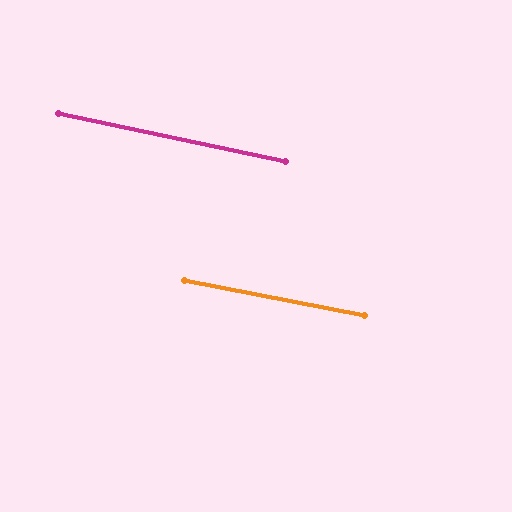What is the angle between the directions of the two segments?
Approximately 1 degree.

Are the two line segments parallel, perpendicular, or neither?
Parallel — their directions differ by only 1.1°.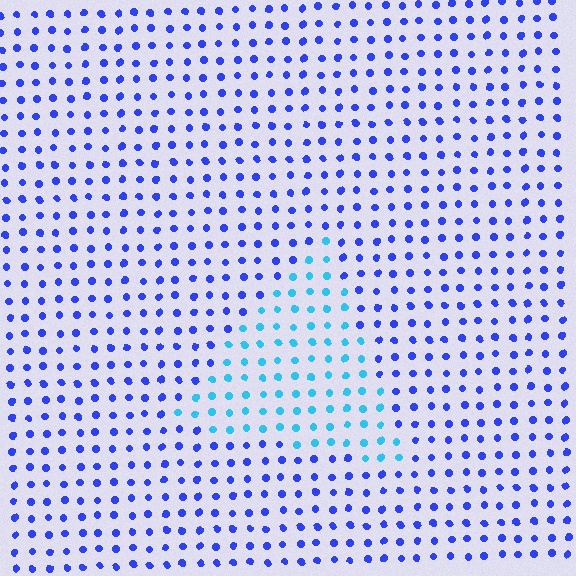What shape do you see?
I see a triangle.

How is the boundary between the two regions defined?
The boundary is defined purely by a slight shift in hue (about 42 degrees). Spacing, size, and orientation are identical on both sides.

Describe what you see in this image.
The image is filled with small blue elements in a uniform arrangement. A triangle-shaped region is visible where the elements are tinted to a slightly different hue, forming a subtle color boundary.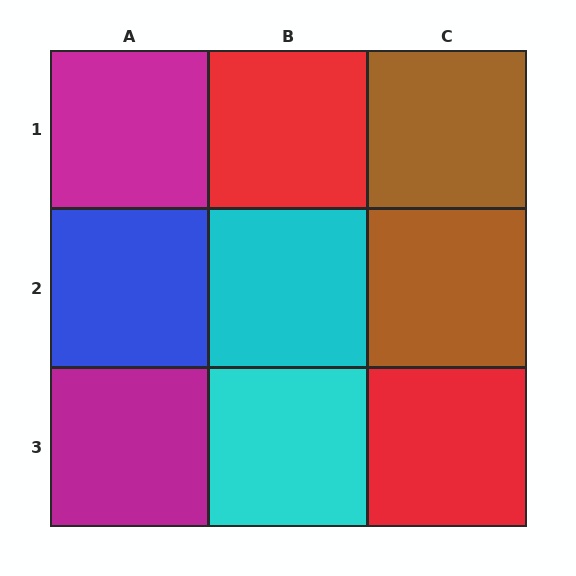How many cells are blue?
1 cell is blue.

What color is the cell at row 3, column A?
Magenta.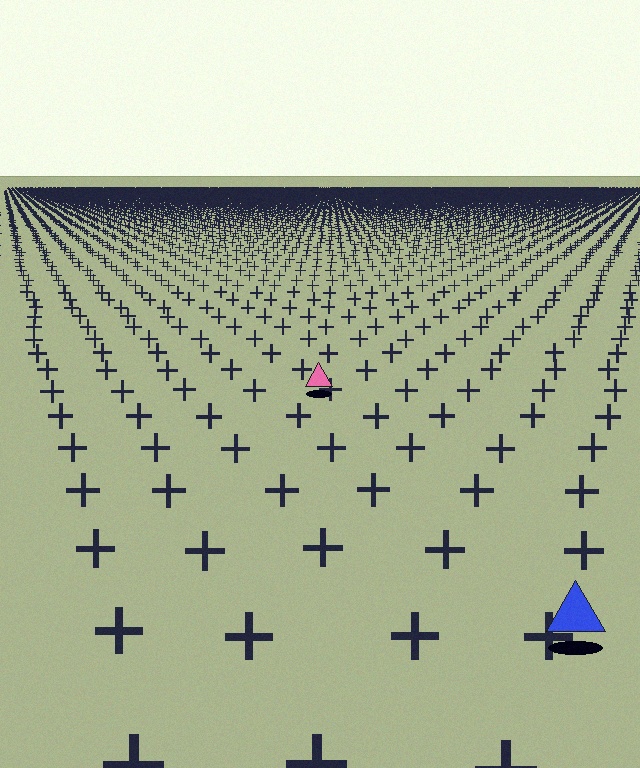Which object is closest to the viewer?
The blue triangle is closest. The texture marks near it are larger and more spread out.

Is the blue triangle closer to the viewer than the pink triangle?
Yes. The blue triangle is closer — you can tell from the texture gradient: the ground texture is coarser near it.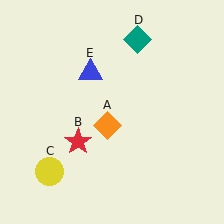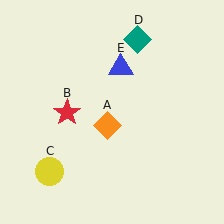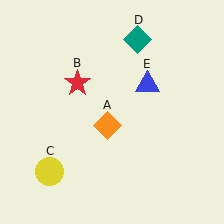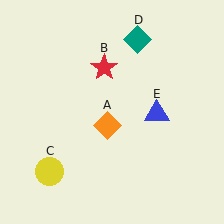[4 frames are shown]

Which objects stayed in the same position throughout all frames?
Orange diamond (object A) and yellow circle (object C) and teal diamond (object D) remained stationary.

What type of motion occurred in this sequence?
The red star (object B), blue triangle (object E) rotated clockwise around the center of the scene.